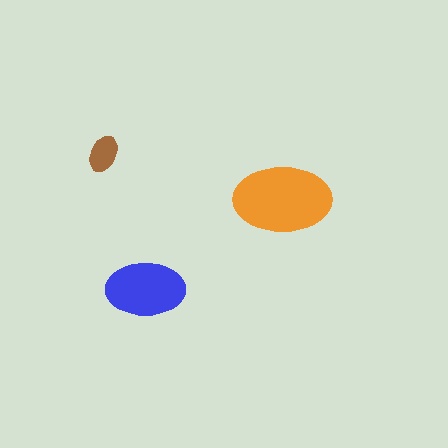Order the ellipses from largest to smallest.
the orange one, the blue one, the brown one.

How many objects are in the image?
There are 3 objects in the image.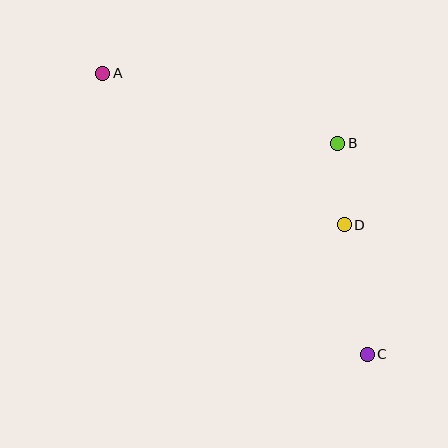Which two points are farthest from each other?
Points A and C are farthest from each other.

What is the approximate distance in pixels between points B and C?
The distance between B and C is approximately 213 pixels.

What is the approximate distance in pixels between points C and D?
The distance between C and D is approximately 131 pixels.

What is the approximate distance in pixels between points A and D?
The distance between A and D is approximately 285 pixels.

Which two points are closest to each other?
Points B and D are closest to each other.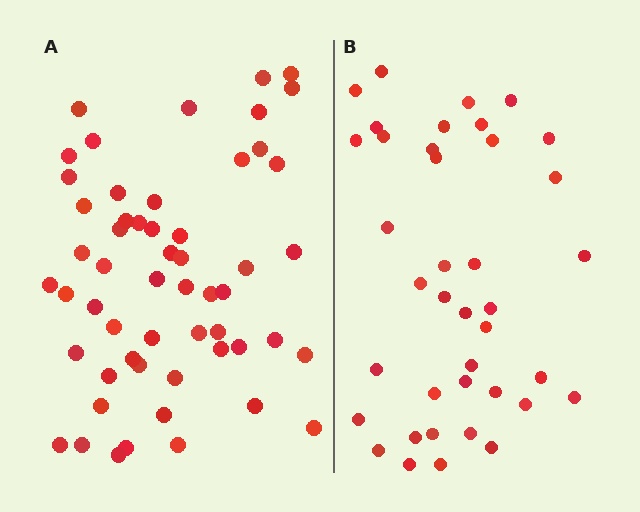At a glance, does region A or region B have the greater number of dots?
Region A (the left region) has more dots.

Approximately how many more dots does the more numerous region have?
Region A has approximately 15 more dots than region B.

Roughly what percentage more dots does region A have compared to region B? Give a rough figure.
About 40% more.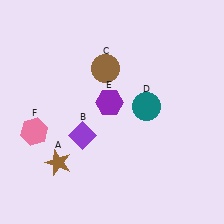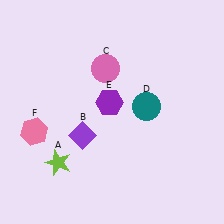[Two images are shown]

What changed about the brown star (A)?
In Image 1, A is brown. In Image 2, it changed to lime.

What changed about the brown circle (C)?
In Image 1, C is brown. In Image 2, it changed to pink.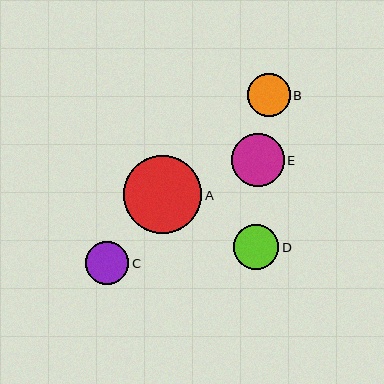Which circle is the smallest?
Circle B is the smallest with a size of approximately 43 pixels.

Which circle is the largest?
Circle A is the largest with a size of approximately 78 pixels.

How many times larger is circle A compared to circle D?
Circle A is approximately 1.7 times the size of circle D.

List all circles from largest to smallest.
From largest to smallest: A, E, D, C, B.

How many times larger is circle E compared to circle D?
Circle E is approximately 1.2 times the size of circle D.